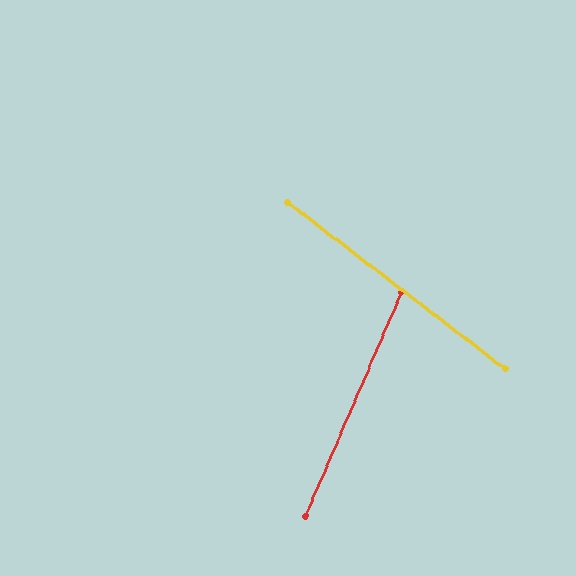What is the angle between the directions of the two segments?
Approximately 76 degrees.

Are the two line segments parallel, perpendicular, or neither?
Neither parallel nor perpendicular — they differ by about 76°.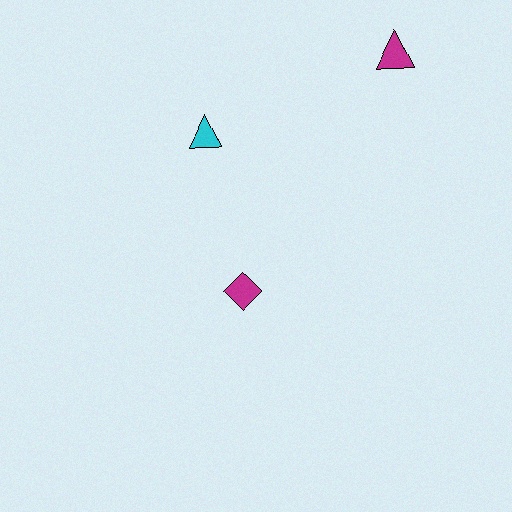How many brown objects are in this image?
There are no brown objects.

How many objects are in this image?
There are 3 objects.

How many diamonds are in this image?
There is 1 diamond.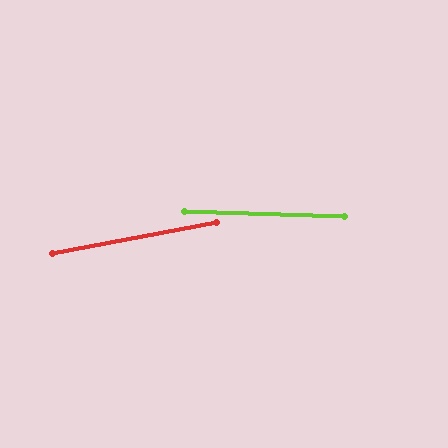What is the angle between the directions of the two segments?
Approximately 13 degrees.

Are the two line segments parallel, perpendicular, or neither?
Neither parallel nor perpendicular — they differ by about 13°.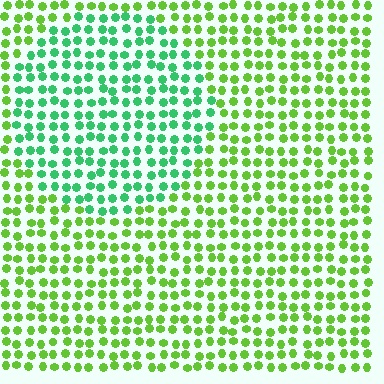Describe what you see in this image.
The image is filled with small lime elements in a uniform arrangement. A circle-shaped region is visible where the elements are tinted to a slightly different hue, forming a subtle color boundary.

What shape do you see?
I see a circle.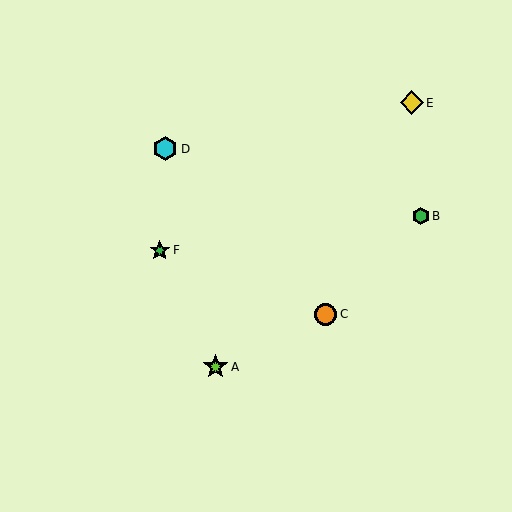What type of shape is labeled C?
Shape C is an orange circle.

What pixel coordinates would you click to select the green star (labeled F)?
Click at (160, 250) to select the green star F.